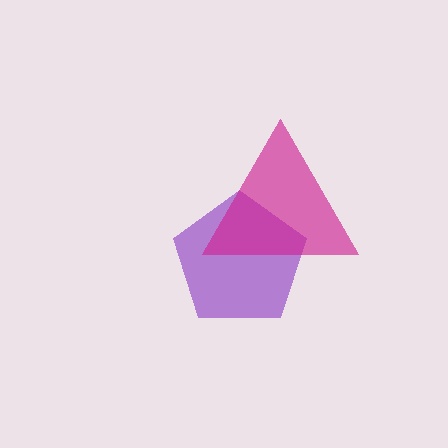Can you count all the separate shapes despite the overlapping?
Yes, there are 2 separate shapes.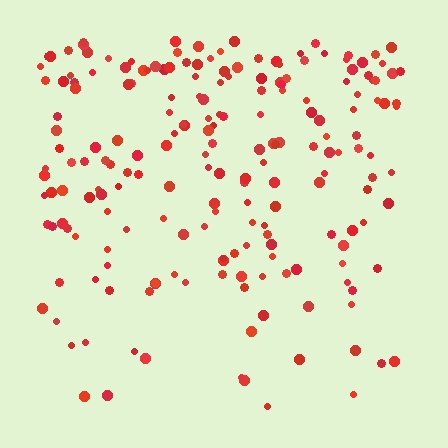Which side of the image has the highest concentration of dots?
The top.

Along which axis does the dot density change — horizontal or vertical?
Vertical.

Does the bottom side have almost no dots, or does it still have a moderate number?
Still a moderate number, just noticeably fewer than the top.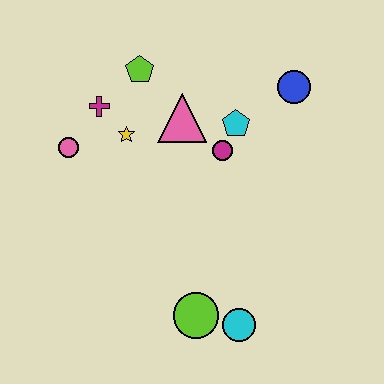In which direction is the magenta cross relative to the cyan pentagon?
The magenta cross is to the left of the cyan pentagon.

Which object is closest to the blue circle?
The cyan pentagon is closest to the blue circle.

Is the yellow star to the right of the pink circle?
Yes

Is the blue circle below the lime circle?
No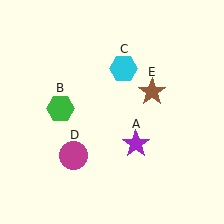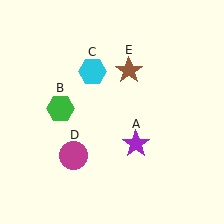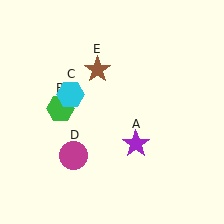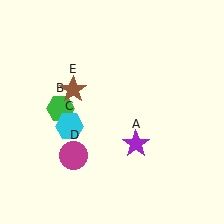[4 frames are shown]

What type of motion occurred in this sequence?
The cyan hexagon (object C), brown star (object E) rotated counterclockwise around the center of the scene.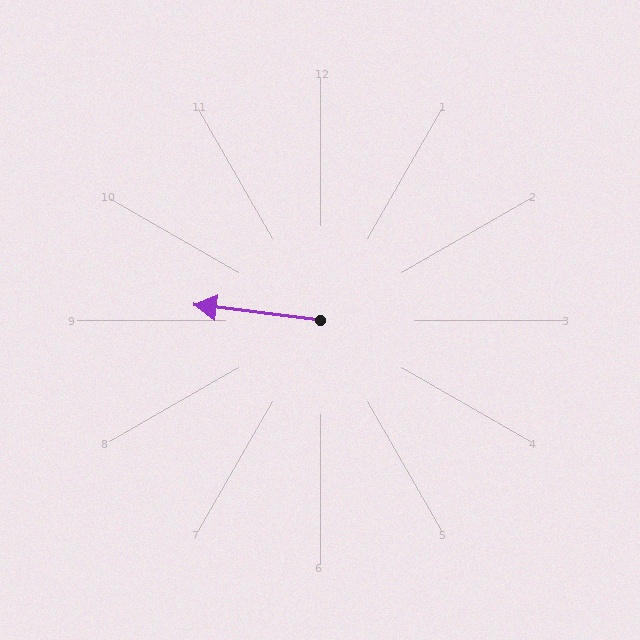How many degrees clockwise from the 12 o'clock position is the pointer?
Approximately 277 degrees.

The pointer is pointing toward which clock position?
Roughly 9 o'clock.